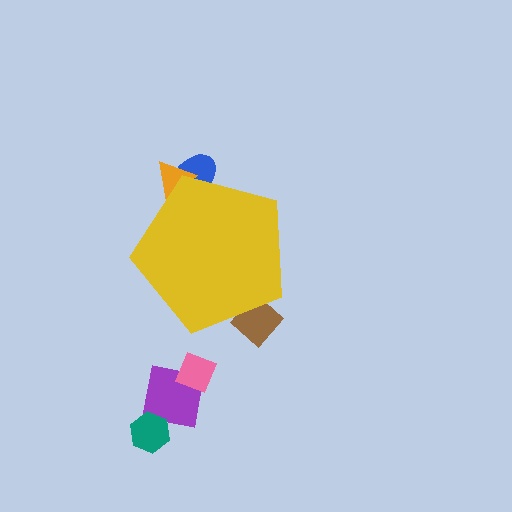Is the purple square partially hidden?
No, the purple square is fully visible.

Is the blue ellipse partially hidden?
Yes, the blue ellipse is partially hidden behind the yellow pentagon.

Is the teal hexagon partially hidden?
No, the teal hexagon is fully visible.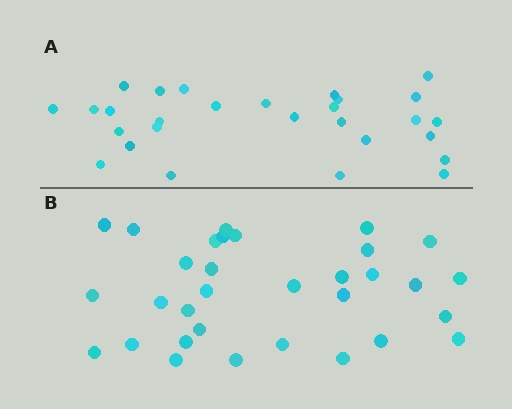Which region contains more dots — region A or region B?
Region B (the bottom region) has more dots.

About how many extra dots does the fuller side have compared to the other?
Region B has about 4 more dots than region A.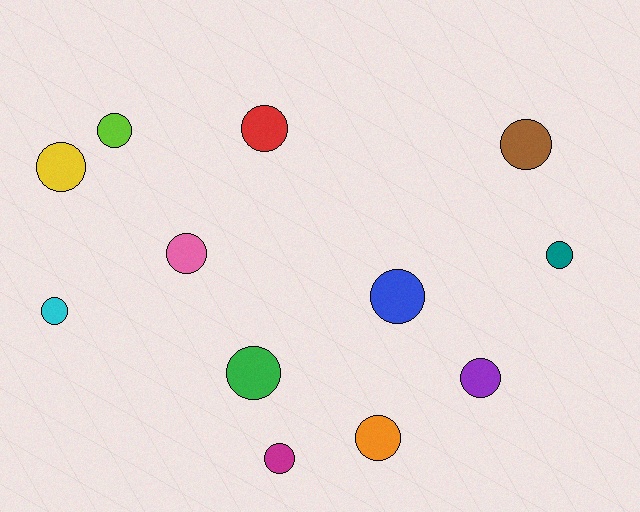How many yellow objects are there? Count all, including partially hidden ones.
There is 1 yellow object.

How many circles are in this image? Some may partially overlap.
There are 12 circles.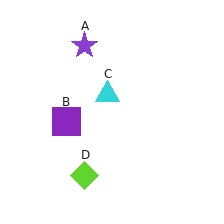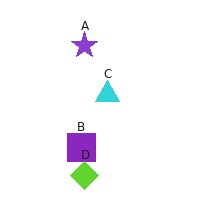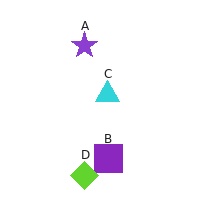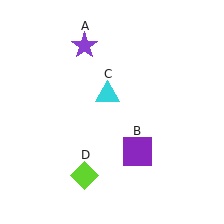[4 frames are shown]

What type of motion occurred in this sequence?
The purple square (object B) rotated counterclockwise around the center of the scene.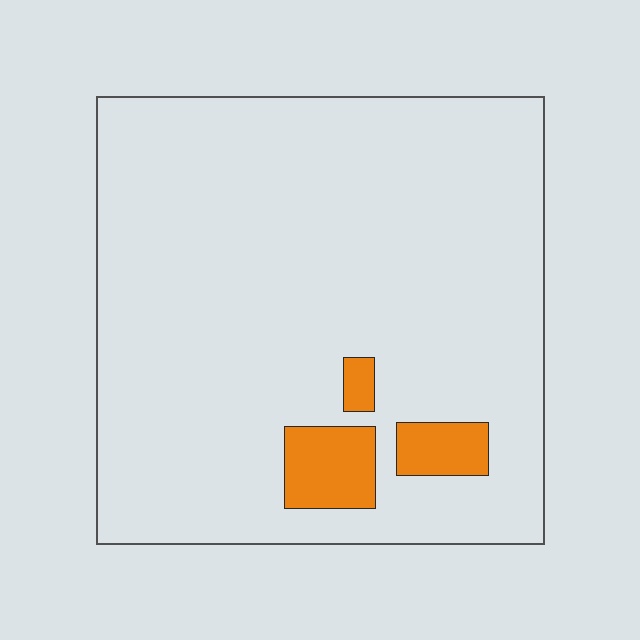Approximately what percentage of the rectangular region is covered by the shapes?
Approximately 5%.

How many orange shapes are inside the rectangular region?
3.